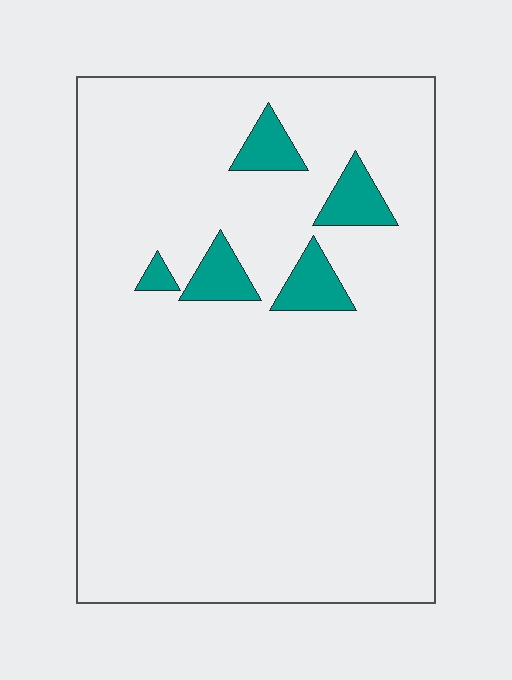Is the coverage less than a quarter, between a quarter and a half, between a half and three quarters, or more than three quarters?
Less than a quarter.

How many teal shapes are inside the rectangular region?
5.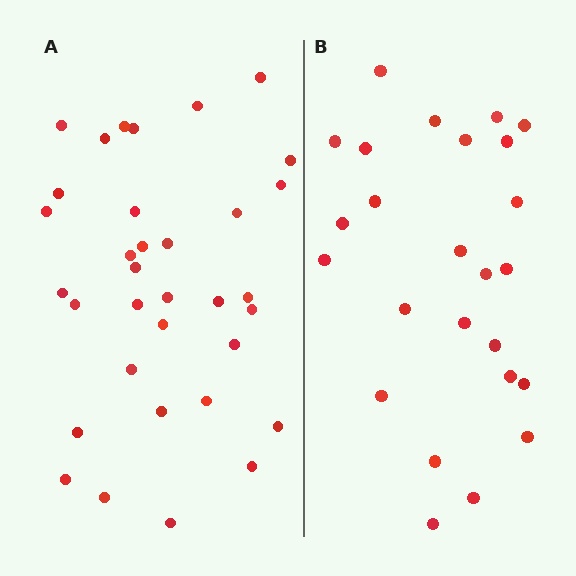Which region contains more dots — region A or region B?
Region A (the left region) has more dots.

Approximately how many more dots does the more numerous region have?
Region A has roughly 8 or so more dots than region B.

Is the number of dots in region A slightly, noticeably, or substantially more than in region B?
Region A has noticeably more, but not dramatically so. The ratio is roughly 1.4 to 1.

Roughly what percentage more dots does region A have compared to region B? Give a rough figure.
About 35% more.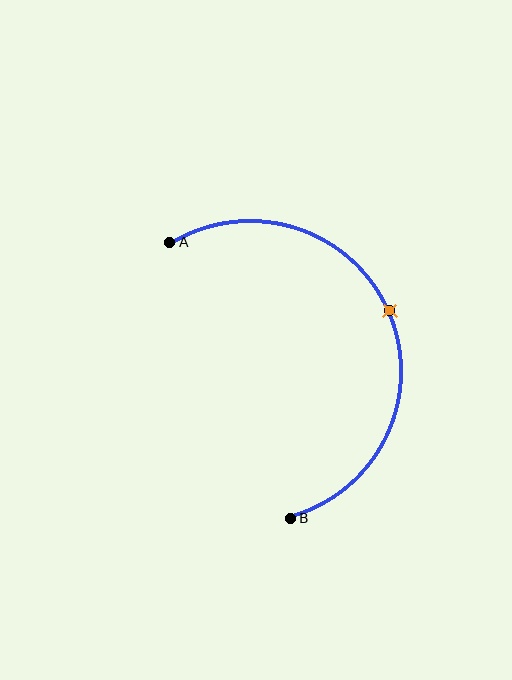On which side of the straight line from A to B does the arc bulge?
The arc bulges to the right of the straight line connecting A and B.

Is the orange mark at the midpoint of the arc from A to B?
Yes. The orange mark lies on the arc at equal arc-length from both A and B — it is the arc midpoint.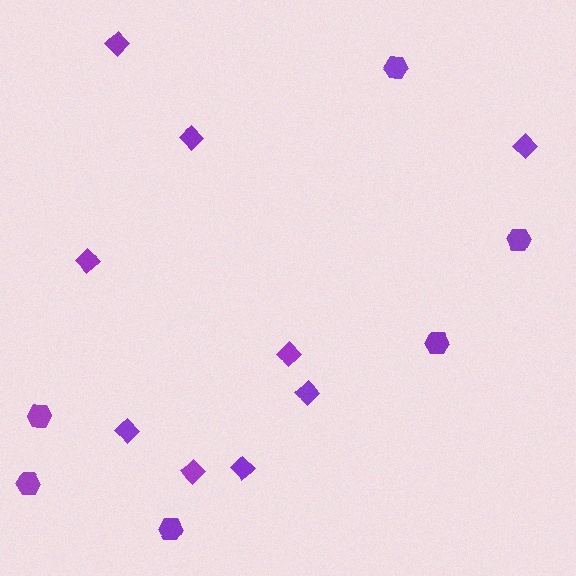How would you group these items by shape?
There are 2 groups: one group of hexagons (6) and one group of diamonds (9).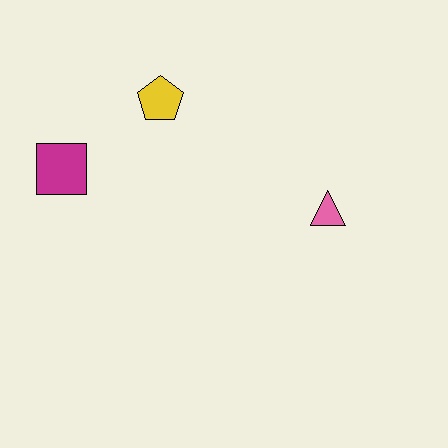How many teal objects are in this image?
There are no teal objects.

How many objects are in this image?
There are 3 objects.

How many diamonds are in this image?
There are no diamonds.